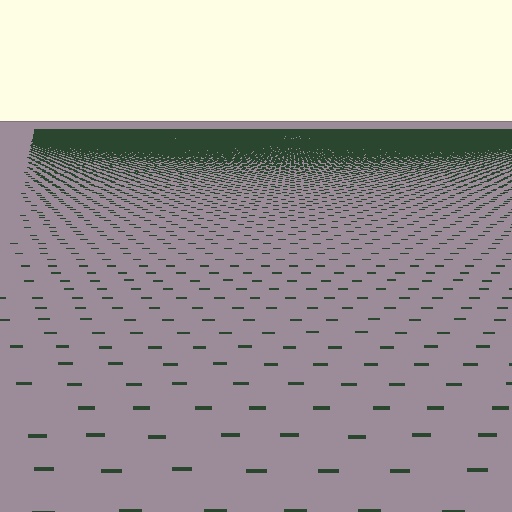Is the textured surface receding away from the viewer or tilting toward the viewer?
The surface is receding away from the viewer. Texture elements get smaller and denser toward the top.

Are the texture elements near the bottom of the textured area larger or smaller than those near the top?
Larger. Near the bottom, elements are closer to the viewer and appear at a bigger on-screen size.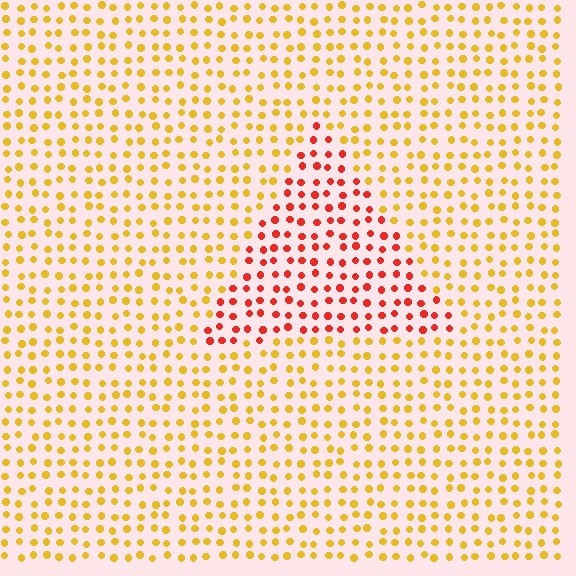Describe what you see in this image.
The image is filled with small yellow elements in a uniform arrangement. A triangle-shaped region is visible where the elements are tinted to a slightly different hue, forming a subtle color boundary.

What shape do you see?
I see a triangle.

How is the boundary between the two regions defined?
The boundary is defined purely by a slight shift in hue (about 46 degrees). Spacing, size, and orientation are identical on both sides.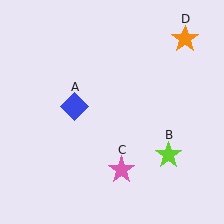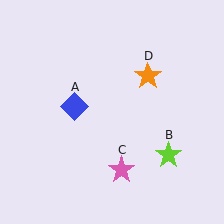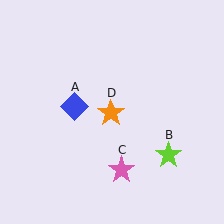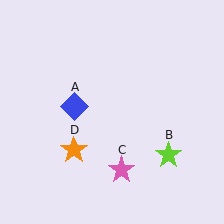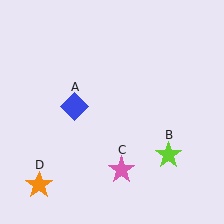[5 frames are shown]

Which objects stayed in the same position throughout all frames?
Blue diamond (object A) and lime star (object B) and pink star (object C) remained stationary.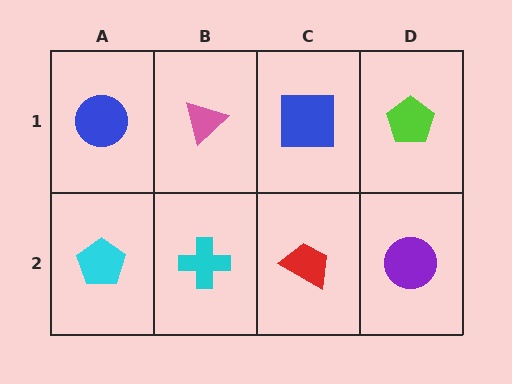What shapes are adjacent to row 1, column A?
A cyan pentagon (row 2, column A), a pink triangle (row 1, column B).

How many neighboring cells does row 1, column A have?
2.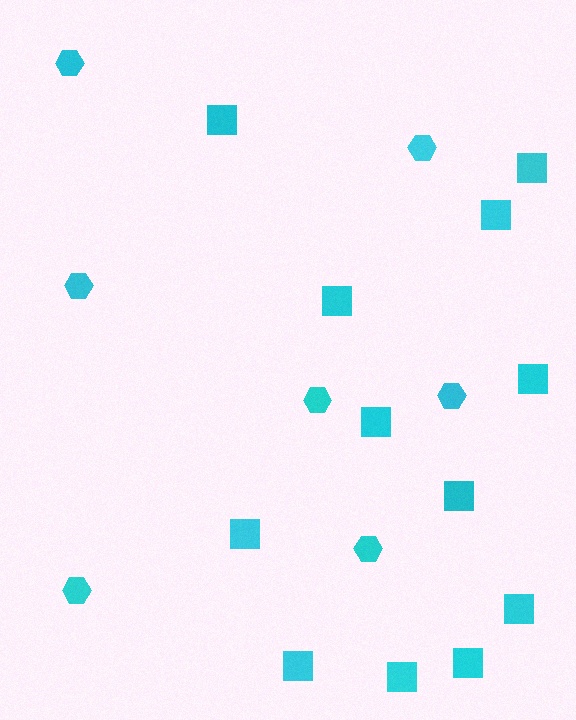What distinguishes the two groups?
There are 2 groups: one group of hexagons (7) and one group of squares (12).